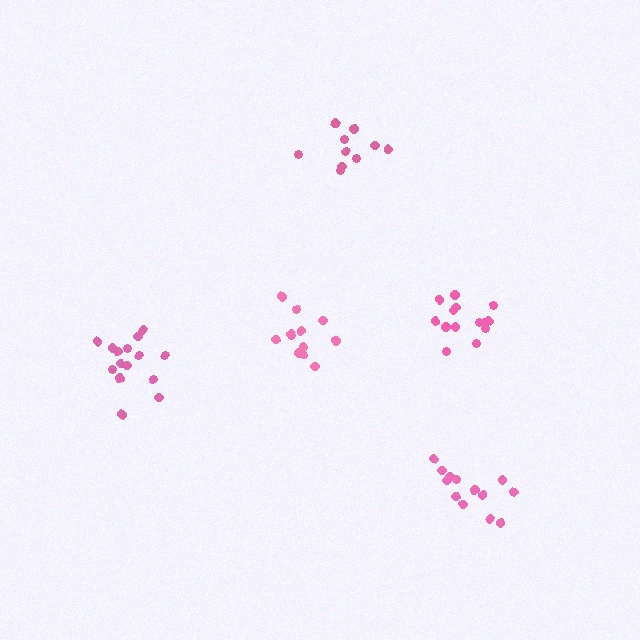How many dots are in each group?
Group 1: 12 dots, Group 2: 13 dots, Group 3: 15 dots, Group 4: 10 dots, Group 5: 14 dots (64 total).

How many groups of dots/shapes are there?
There are 5 groups.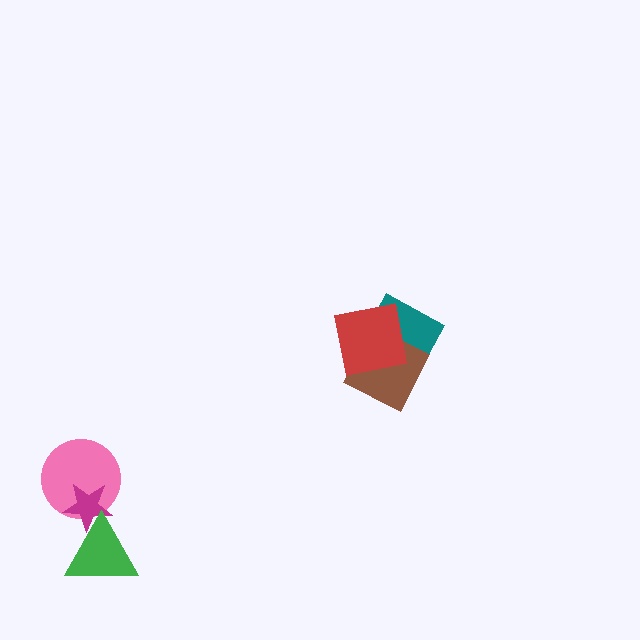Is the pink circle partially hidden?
Yes, it is partially covered by another shape.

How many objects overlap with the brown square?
2 objects overlap with the brown square.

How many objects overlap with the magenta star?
2 objects overlap with the magenta star.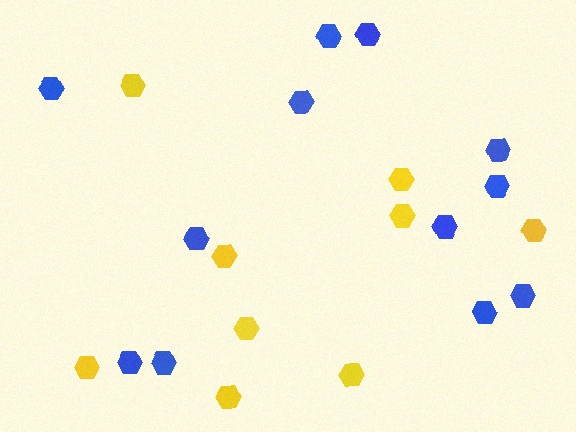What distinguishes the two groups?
There are 2 groups: one group of yellow hexagons (9) and one group of blue hexagons (12).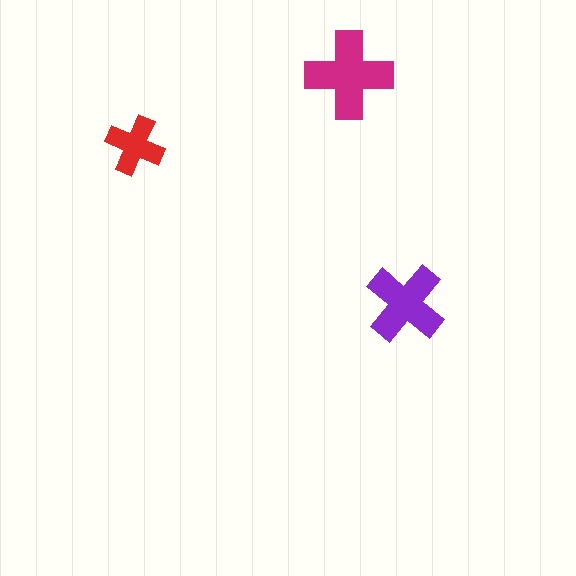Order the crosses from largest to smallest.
the magenta one, the purple one, the red one.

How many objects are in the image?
There are 3 objects in the image.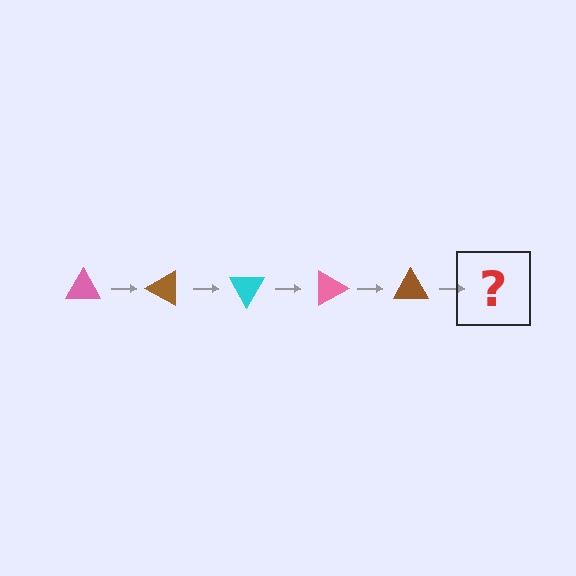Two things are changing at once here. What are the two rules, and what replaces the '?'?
The two rules are that it rotates 30 degrees each step and the color cycles through pink, brown, and cyan. The '?' should be a cyan triangle, rotated 150 degrees from the start.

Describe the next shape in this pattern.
It should be a cyan triangle, rotated 150 degrees from the start.